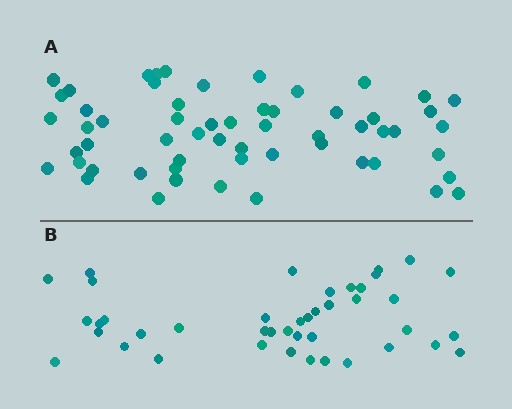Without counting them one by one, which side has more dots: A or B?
Region A (the top region) has more dots.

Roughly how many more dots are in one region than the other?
Region A has approximately 15 more dots than region B.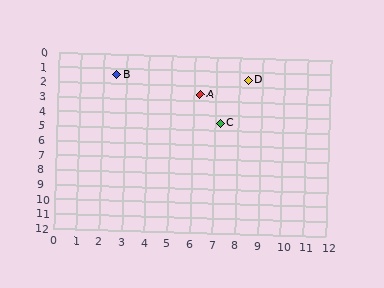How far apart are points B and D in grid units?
Points B and D are about 5.8 grid units apart.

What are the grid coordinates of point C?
Point C is at approximately (7.2, 4.5).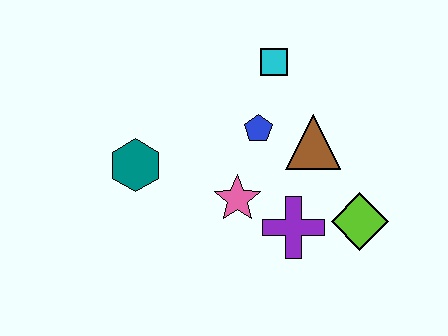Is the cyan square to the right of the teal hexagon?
Yes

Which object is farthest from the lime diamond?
The teal hexagon is farthest from the lime diamond.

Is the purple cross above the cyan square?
No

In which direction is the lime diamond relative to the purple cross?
The lime diamond is to the right of the purple cross.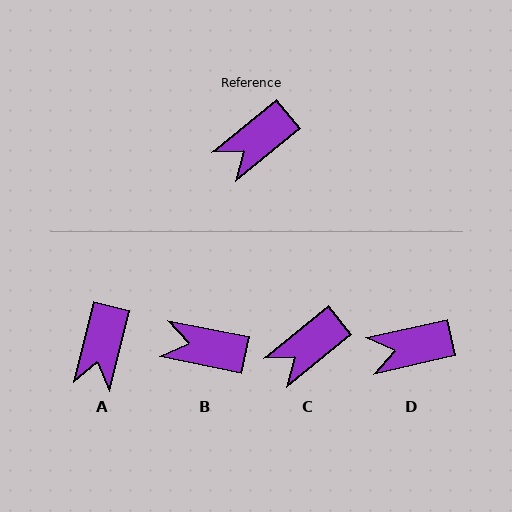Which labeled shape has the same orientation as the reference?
C.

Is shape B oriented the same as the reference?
No, it is off by about 50 degrees.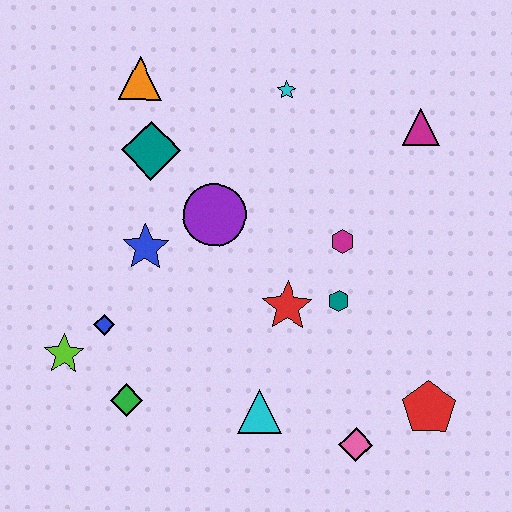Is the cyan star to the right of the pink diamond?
No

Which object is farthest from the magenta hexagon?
The lime star is farthest from the magenta hexagon.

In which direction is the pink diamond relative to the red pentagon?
The pink diamond is to the left of the red pentagon.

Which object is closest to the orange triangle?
The teal diamond is closest to the orange triangle.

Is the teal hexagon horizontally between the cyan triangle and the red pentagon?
Yes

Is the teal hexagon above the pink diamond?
Yes